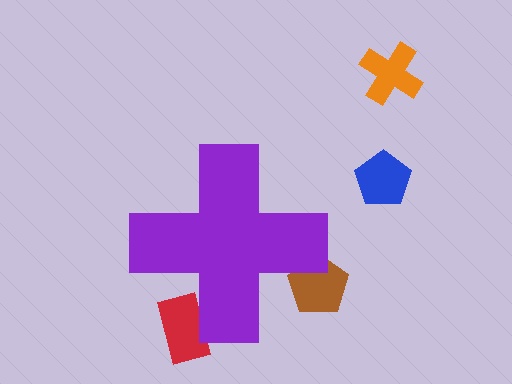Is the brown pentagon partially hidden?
Yes, the brown pentagon is partially hidden behind the purple cross.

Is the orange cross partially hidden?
No, the orange cross is fully visible.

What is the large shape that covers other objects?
A purple cross.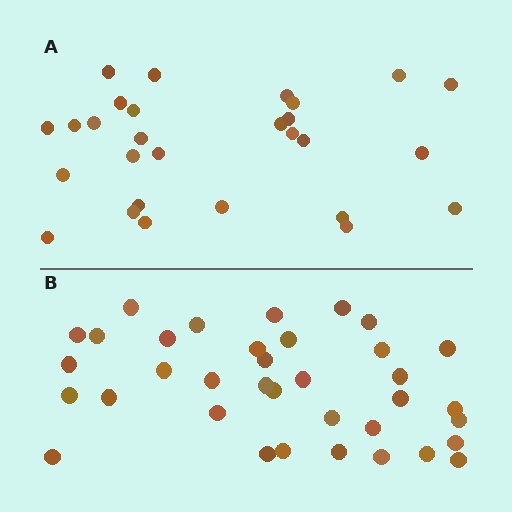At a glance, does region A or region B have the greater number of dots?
Region B (the bottom region) has more dots.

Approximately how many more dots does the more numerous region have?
Region B has roughly 8 or so more dots than region A.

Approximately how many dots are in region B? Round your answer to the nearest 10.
About 40 dots. (The exact count is 36, which rounds to 40.)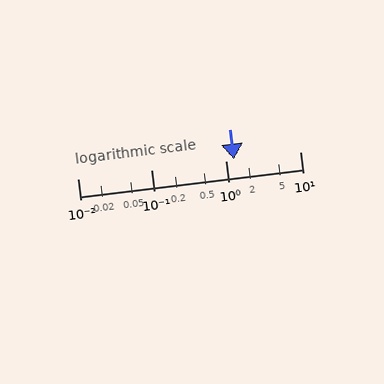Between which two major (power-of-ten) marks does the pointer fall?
The pointer is between 1 and 10.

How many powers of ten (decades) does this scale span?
The scale spans 3 decades, from 0.01 to 10.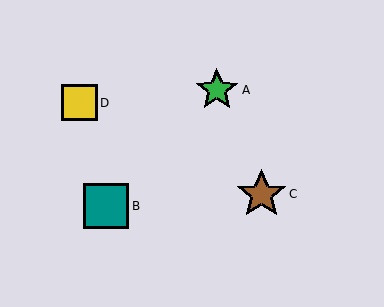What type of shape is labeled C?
Shape C is a brown star.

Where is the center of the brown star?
The center of the brown star is at (261, 194).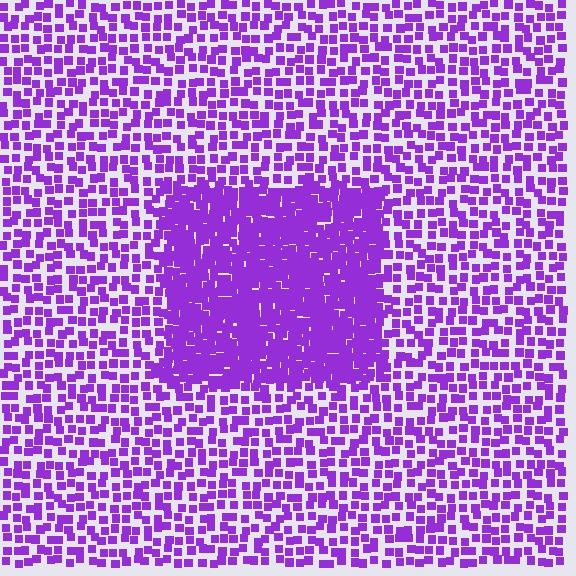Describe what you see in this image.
The image contains small purple elements arranged at two different densities. A rectangle-shaped region is visible where the elements are more densely packed than the surrounding area.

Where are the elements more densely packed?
The elements are more densely packed inside the rectangle boundary.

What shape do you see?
I see a rectangle.